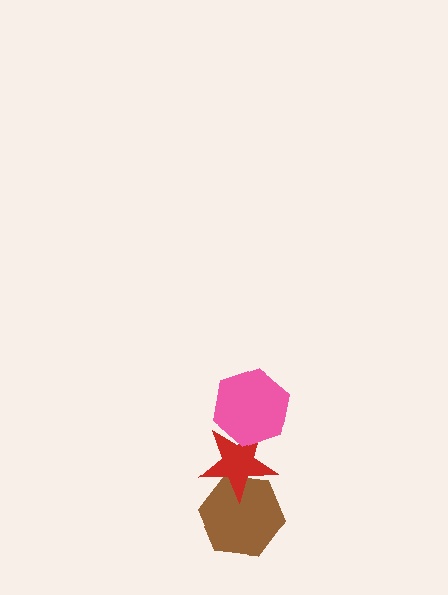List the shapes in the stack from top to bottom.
From top to bottom: the pink hexagon, the red star, the brown hexagon.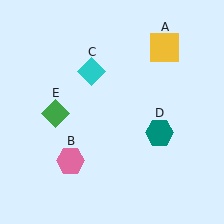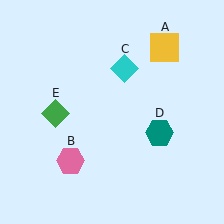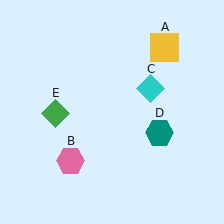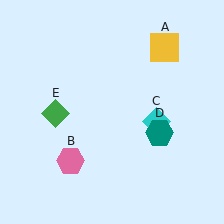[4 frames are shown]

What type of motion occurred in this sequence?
The cyan diamond (object C) rotated clockwise around the center of the scene.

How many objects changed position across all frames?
1 object changed position: cyan diamond (object C).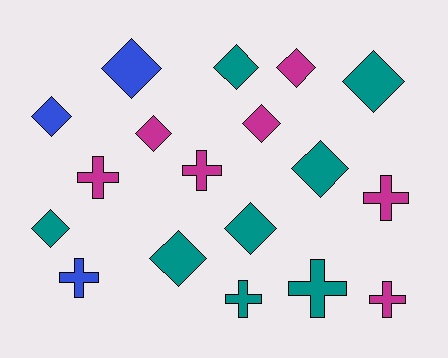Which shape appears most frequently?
Diamond, with 11 objects.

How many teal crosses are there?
There are 2 teal crosses.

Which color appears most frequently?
Teal, with 8 objects.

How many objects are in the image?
There are 18 objects.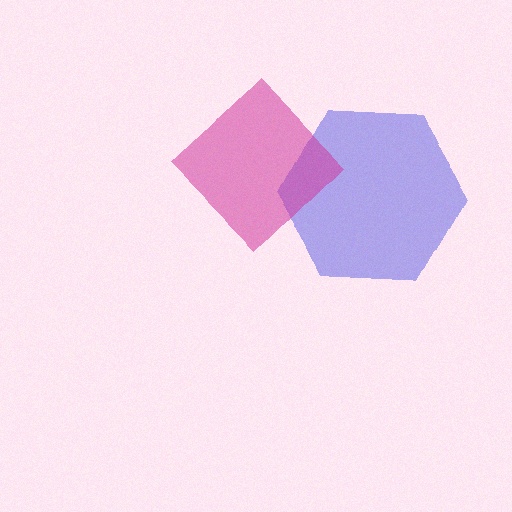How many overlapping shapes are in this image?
There are 2 overlapping shapes in the image.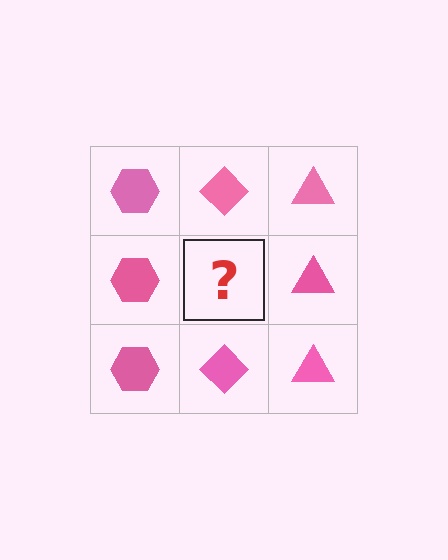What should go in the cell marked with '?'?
The missing cell should contain a pink diamond.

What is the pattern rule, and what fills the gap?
The rule is that each column has a consistent shape. The gap should be filled with a pink diamond.